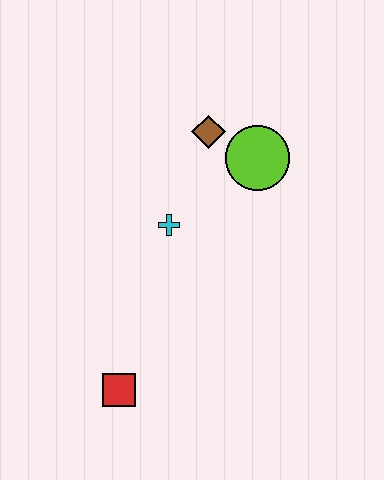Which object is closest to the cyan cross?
The brown diamond is closest to the cyan cross.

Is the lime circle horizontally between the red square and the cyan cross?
No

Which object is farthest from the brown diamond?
The red square is farthest from the brown diamond.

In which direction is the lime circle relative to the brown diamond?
The lime circle is to the right of the brown diamond.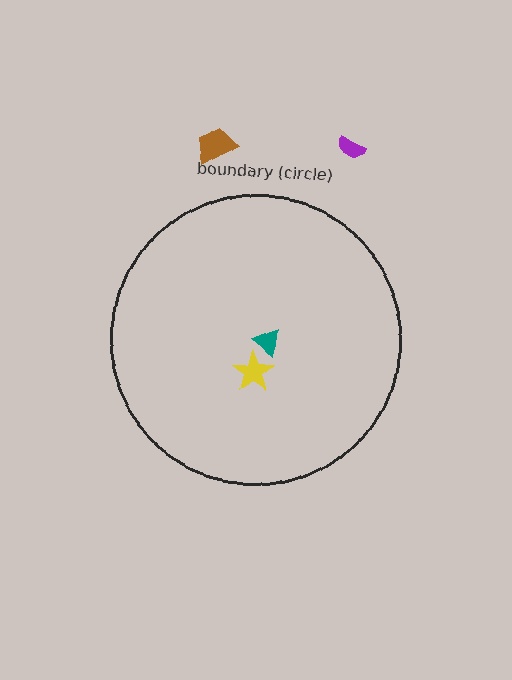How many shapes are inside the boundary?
2 inside, 2 outside.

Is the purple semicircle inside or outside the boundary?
Outside.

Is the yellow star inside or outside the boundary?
Inside.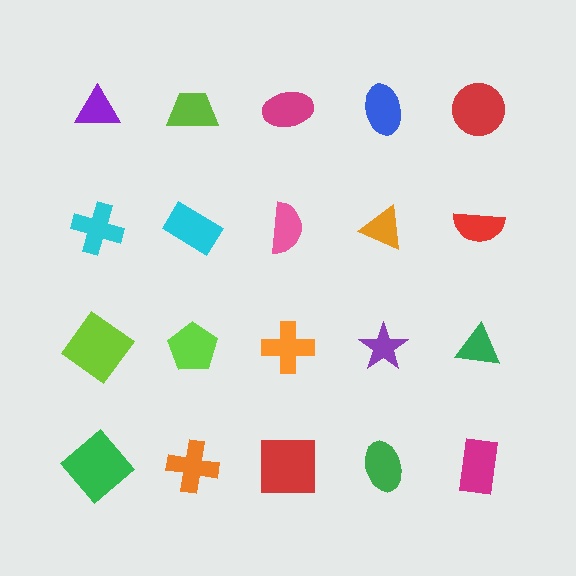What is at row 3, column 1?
A lime diamond.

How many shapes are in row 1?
5 shapes.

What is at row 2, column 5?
A red semicircle.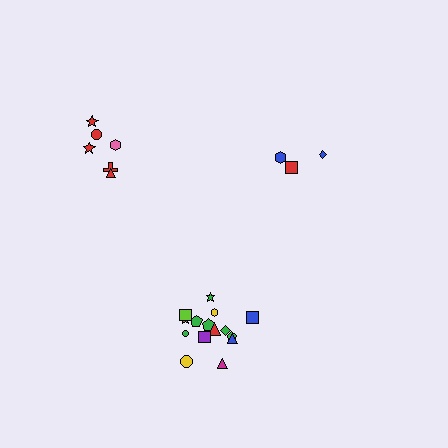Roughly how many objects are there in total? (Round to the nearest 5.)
Roughly 25 objects in total.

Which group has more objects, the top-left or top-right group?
The top-left group.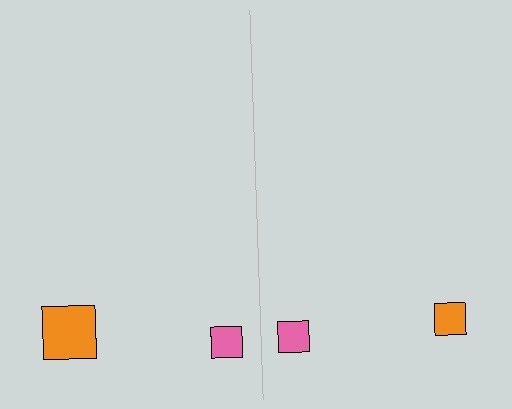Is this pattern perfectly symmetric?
No, the pattern is not perfectly symmetric. The orange square on the right side has a different size than its mirror counterpart.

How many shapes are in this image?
There are 4 shapes in this image.